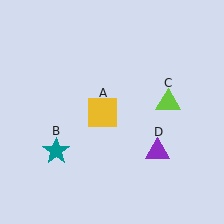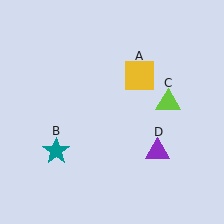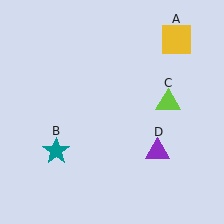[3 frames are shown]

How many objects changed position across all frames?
1 object changed position: yellow square (object A).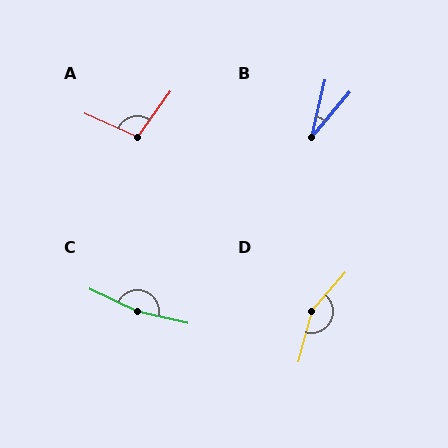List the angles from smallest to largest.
B (27°), A (101°), D (154°), C (167°).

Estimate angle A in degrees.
Approximately 101 degrees.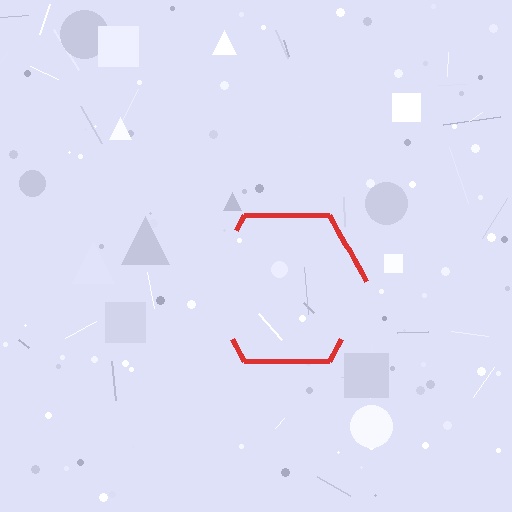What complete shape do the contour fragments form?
The contour fragments form a hexagon.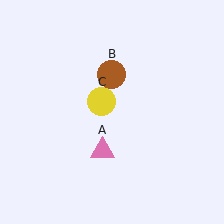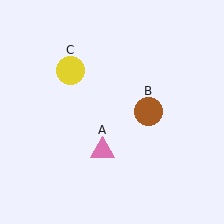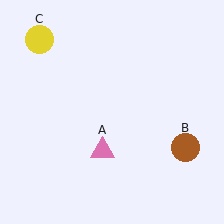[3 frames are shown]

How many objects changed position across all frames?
2 objects changed position: brown circle (object B), yellow circle (object C).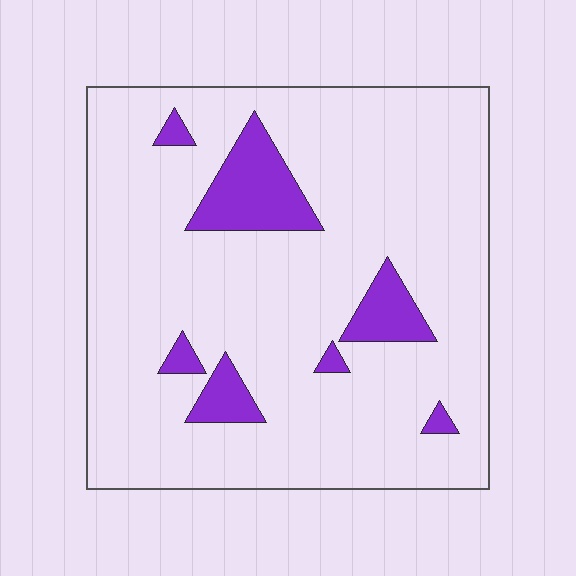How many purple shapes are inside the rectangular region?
7.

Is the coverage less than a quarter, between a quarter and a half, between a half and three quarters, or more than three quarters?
Less than a quarter.